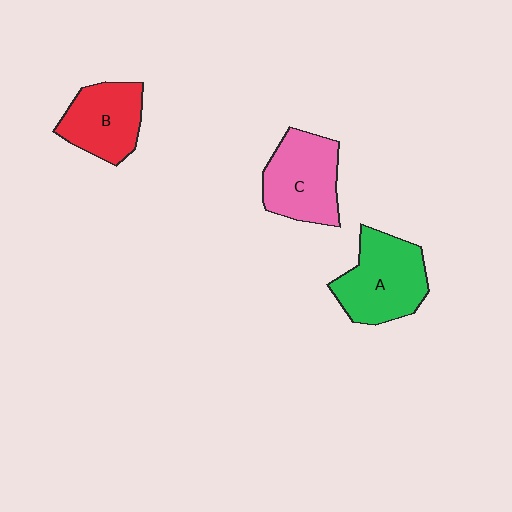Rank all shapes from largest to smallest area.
From largest to smallest: A (green), C (pink), B (red).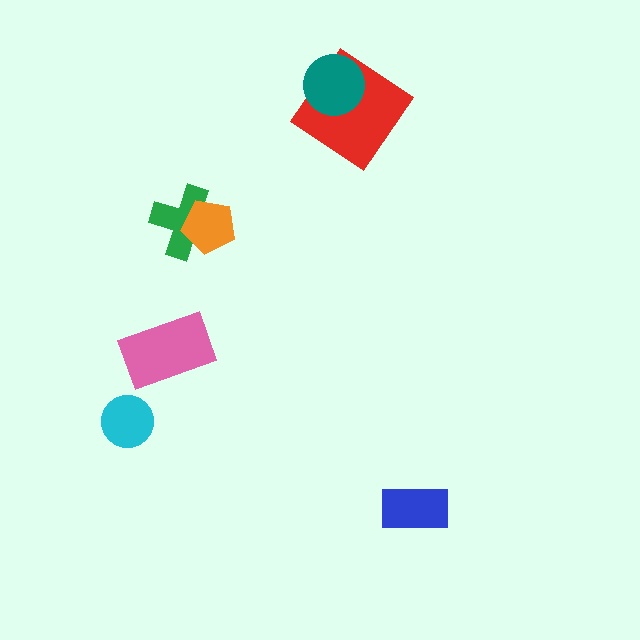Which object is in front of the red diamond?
The teal circle is in front of the red diamond.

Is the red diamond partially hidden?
Yes, it is partially covered by another shape.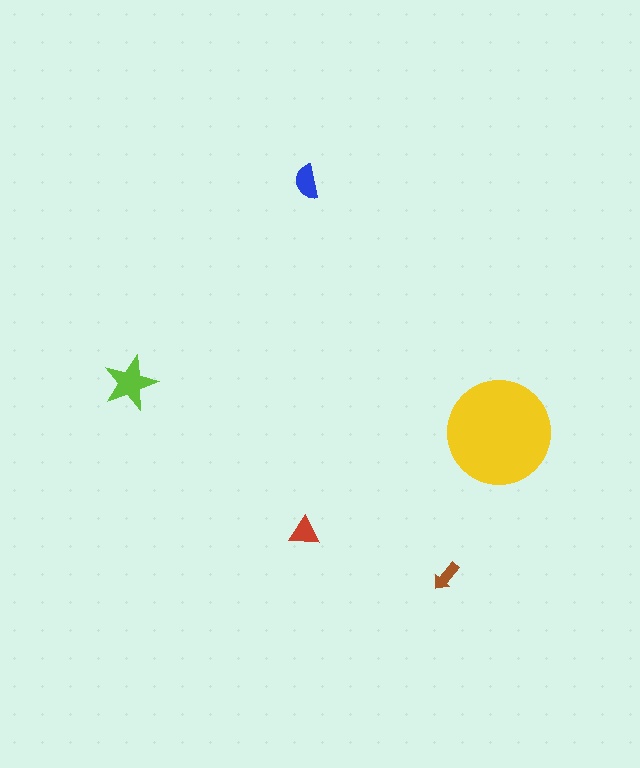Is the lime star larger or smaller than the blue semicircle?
Larger.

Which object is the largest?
The yellow circle.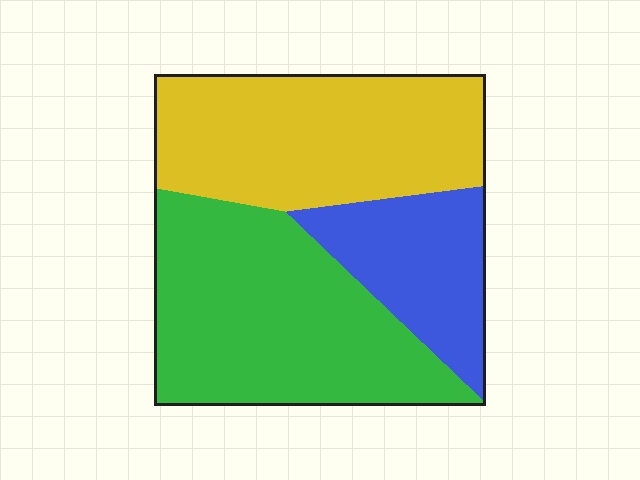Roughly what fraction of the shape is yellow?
Yellow covers around 40% of the shape.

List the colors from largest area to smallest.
From largest to smallest: green, yellow, blue.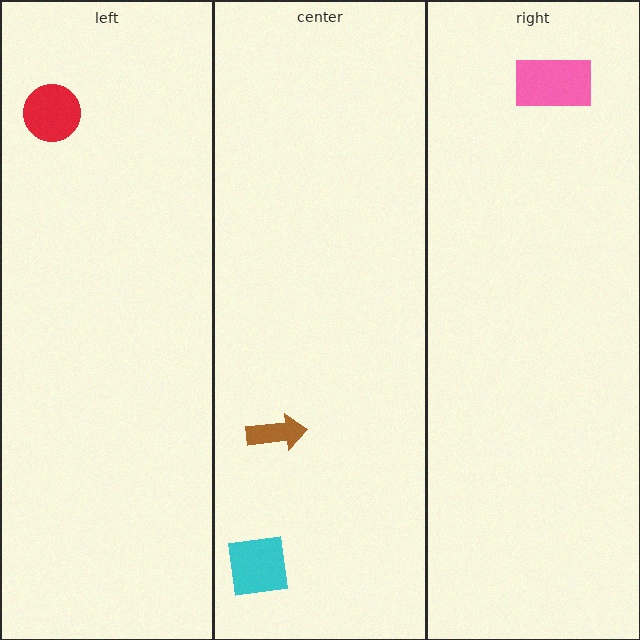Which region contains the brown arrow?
The center region.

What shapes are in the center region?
The brown arrow, the cyan square.